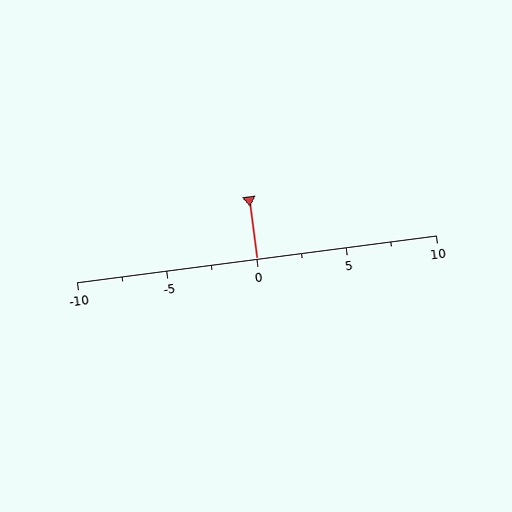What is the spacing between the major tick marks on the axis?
The major ticks are spaced 5 apart.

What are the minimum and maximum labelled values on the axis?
The axis runs from -10 to 10.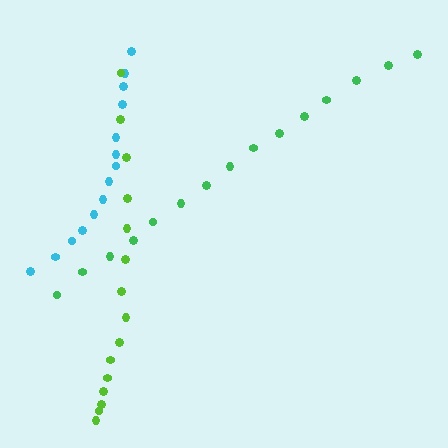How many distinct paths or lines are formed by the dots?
There are 3 distinct paths.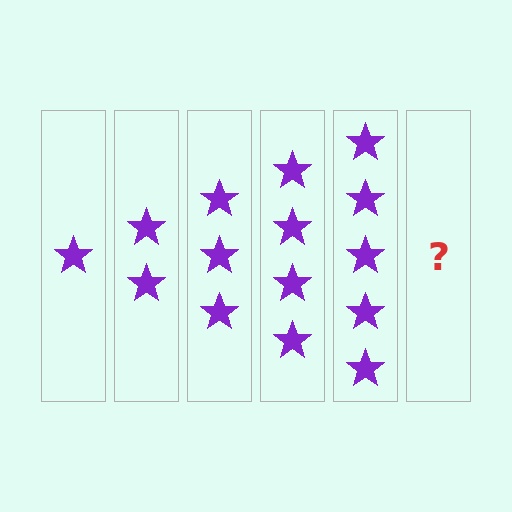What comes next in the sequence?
The next element should be 6 stars.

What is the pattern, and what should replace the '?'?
The pattern is that each step adds one more star. The '?' should be 6 stars.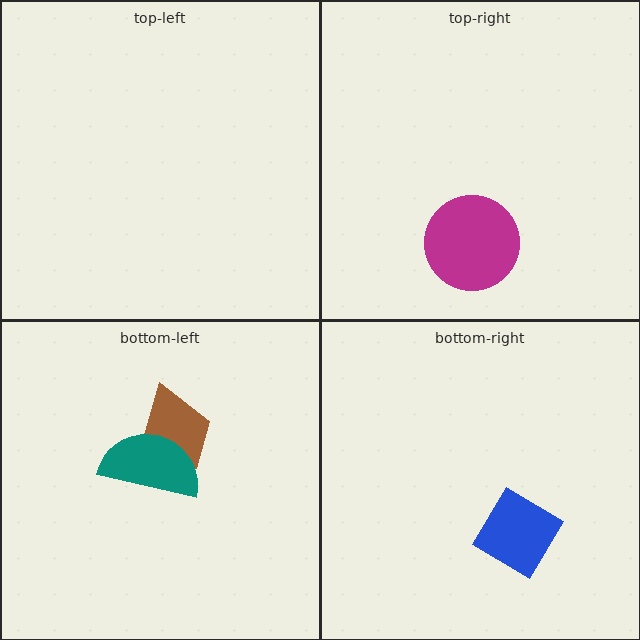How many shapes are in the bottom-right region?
1.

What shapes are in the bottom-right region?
The blue diamond.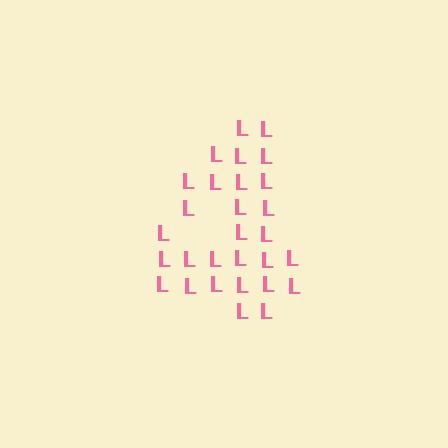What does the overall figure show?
The overall figure shows the digit 4.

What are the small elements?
The small elements are letter L's.